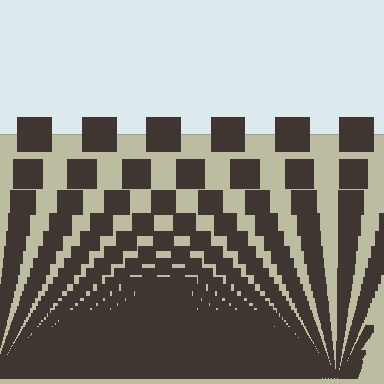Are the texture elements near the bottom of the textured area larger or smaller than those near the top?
Smaller. The gradient is inverted — elements near the bottom are smaller and denser.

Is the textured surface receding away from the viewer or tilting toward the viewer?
The surface appears to tilt toward the viewer. Texture elements get larger and sparser toward the top.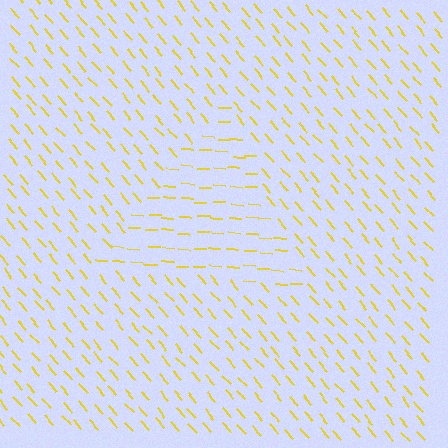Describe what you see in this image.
The image is filled with small yellow line segments. A triangle region in the image has lines oriented differently from the surrounding lines, creating a visible texture boundary.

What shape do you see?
I see a triangle.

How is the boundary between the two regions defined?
The boundary is defined purely by a change in line orientation (approximately 45 degrees difference). All lines are the same color and thickness.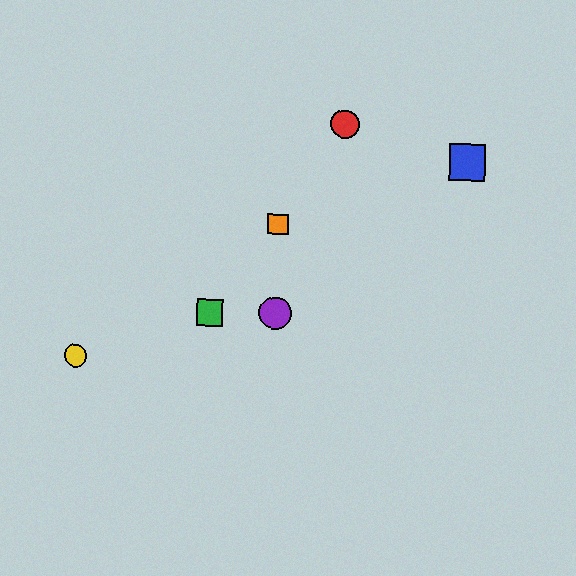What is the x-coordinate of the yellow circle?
The yellow circle is at x≈76.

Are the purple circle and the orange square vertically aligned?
Yes, both are at x≈275.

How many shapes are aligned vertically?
2 shapes (the purple circle, the orange square) are aligned vertically.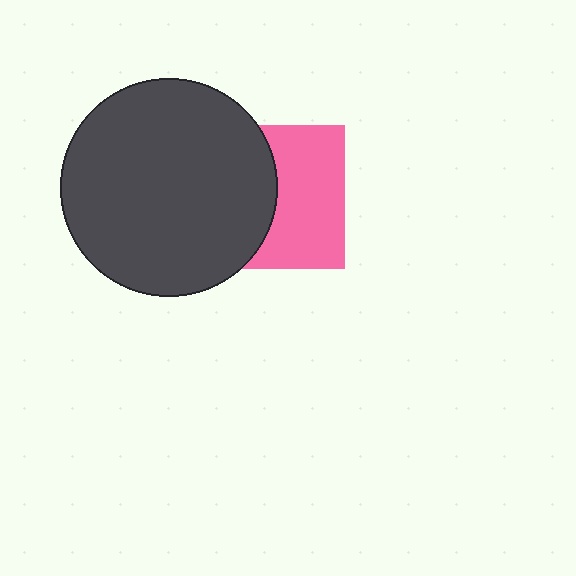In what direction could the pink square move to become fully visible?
The pink square could move right. That would shift it out from behind the dark gray circle entirely.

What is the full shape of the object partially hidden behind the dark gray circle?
The partially hidden object is a pink square.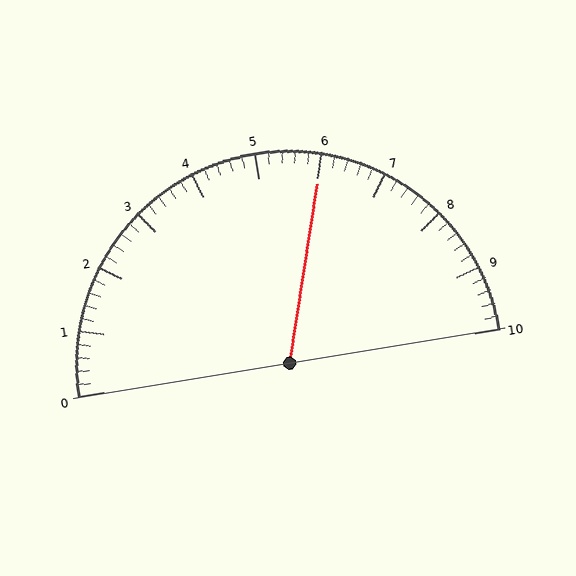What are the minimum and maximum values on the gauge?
The gauge ranges from 0 to 10.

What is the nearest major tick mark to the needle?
The nearest major tick mark is 6.